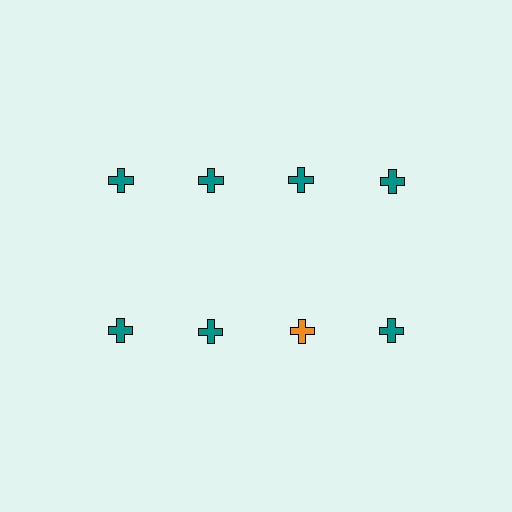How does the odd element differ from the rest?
It has a different color: orange instead of teal.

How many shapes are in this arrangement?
There are 8 shapes arranged in a grid pattern.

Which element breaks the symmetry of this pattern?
The orange cross in the second row, center column breaks the symmetry. All other shapes are teal crosses.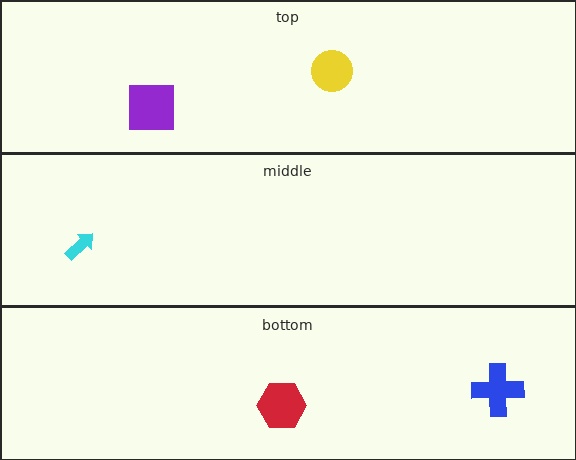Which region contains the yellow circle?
The top region.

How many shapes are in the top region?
2.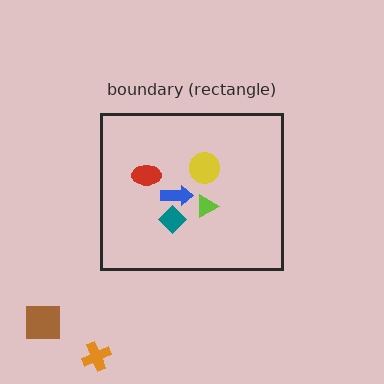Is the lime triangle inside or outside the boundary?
Inside.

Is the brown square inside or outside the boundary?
Outside.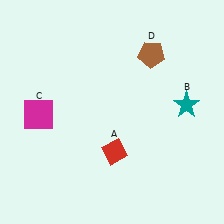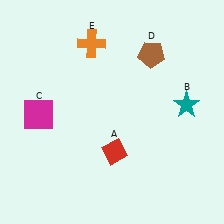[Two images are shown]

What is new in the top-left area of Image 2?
An orange cross (E) was added in the top-left area of Image 2.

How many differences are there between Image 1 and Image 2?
There is 1 difference between the two images.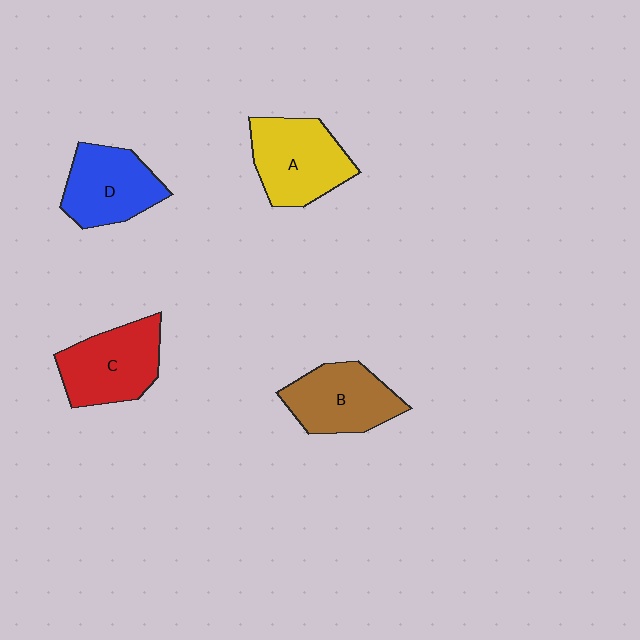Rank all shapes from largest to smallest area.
From largest to smallest: A (yellow), C (red), B (brown), D (blue).